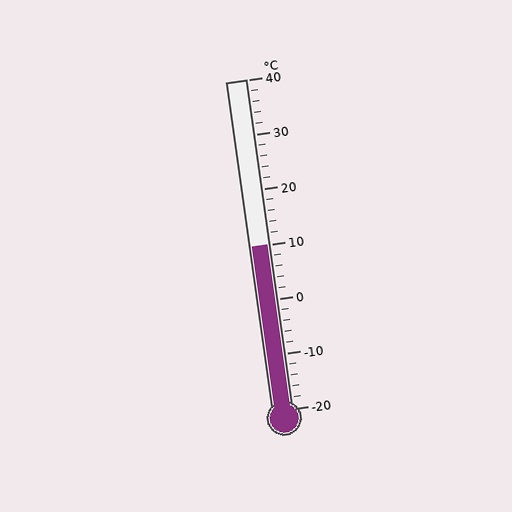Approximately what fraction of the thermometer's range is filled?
The thermometer is filled to approximately 50% of its range.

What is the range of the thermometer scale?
The thermometer scale ranges from -20°C to 40°C.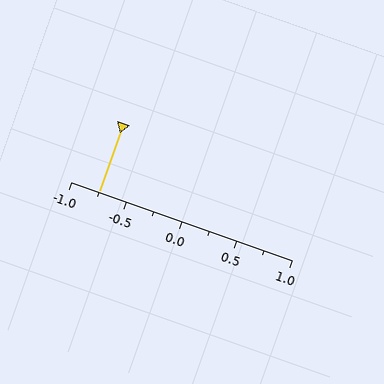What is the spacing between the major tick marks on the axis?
The major ticks are spaced 0.5 apart.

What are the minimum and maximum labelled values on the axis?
The axis runs from -1.0 to 1.0.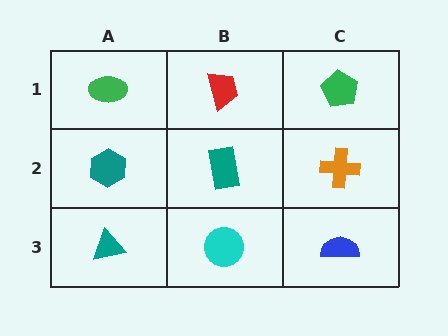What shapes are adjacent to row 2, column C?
A green pentagon (row 1, column C), a blue semicircle (row 3, column C), a teal rectangle (row 2, column B).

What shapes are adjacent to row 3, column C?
An orange cross (row 2, column C), a cyan circle (row 3, column B).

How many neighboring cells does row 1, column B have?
3.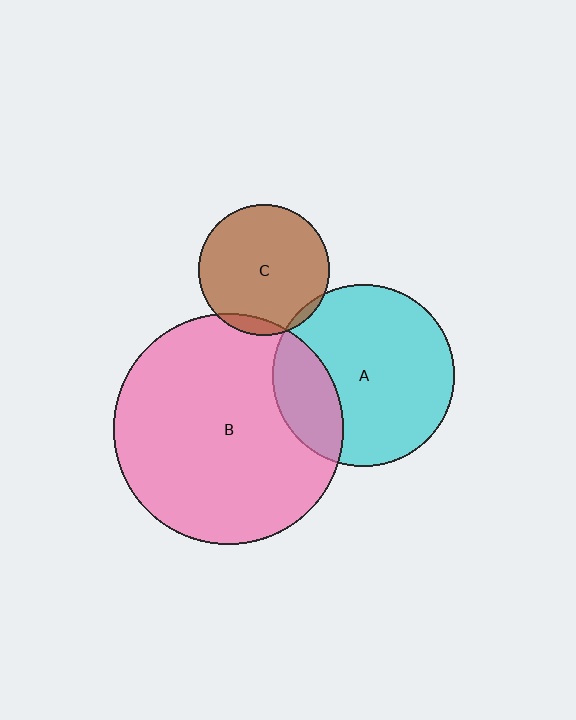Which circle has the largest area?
Circle B (pink).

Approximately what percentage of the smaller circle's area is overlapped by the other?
Approximately 5%.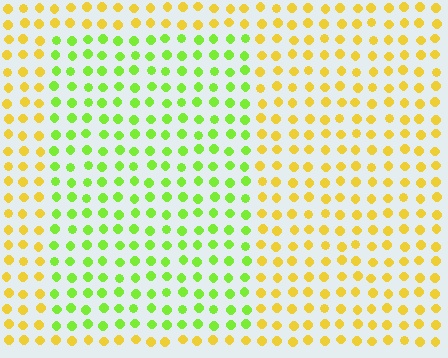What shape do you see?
I see a rectangle.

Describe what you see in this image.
The image is filled with small yellow elements in a uniform arrangement. A rectangle-shaped region is visible where the elements are tinted to a slightly different hue, forming a subtle color boundary.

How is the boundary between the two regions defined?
The boundary is defined purely by a slight shift in hue (about 48 degrees). Spacing, size, and orientation are identical on both sides.